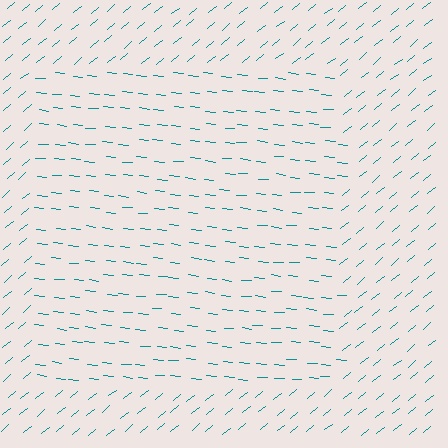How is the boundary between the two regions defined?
The boundary is defined purely by a change in line orientation (approximately 45 degrees difference). All lines are the same color and thickness.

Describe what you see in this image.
The image is filled with small teal line segments. A rectangle region in the image has lines oriented differently from the surrounding lines, creating a visible texture boundary.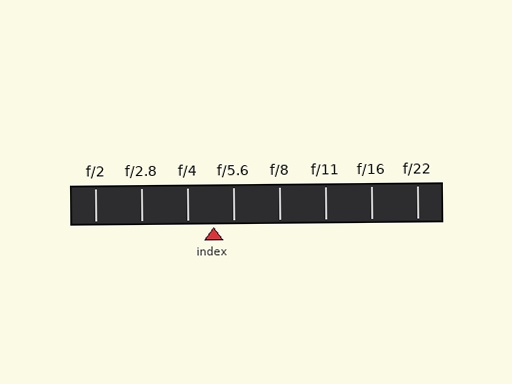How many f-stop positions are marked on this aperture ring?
There are 8 f-stop positions marked.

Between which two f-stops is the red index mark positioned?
The index mark is between f/4 and f/5.6.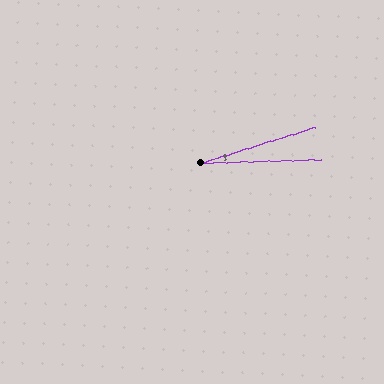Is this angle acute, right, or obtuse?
It is acute.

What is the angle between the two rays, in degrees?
Approximately 16 degrees.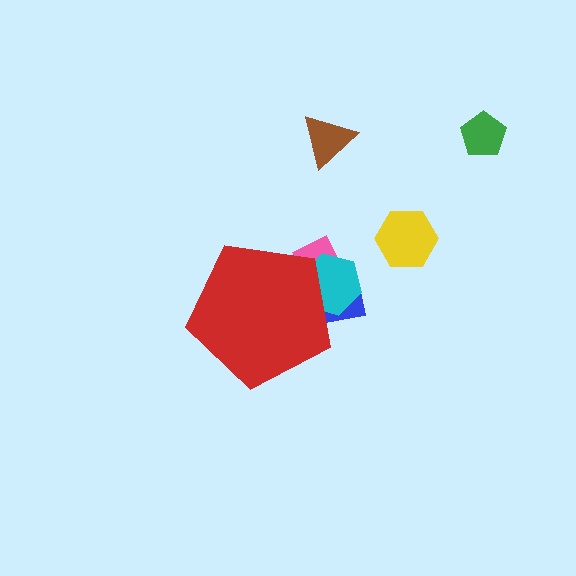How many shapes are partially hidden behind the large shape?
3 shapes are partially hidden.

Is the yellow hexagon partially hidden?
No, the yellow hexagon is fully visible.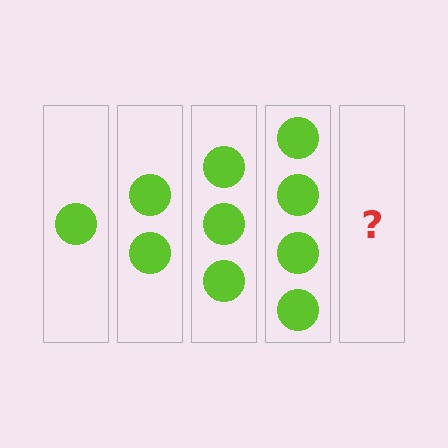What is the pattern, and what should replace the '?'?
The pattern is that each step adds one more circle. The '?' should be 5 circles.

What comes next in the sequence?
The next element should be 5 circles.